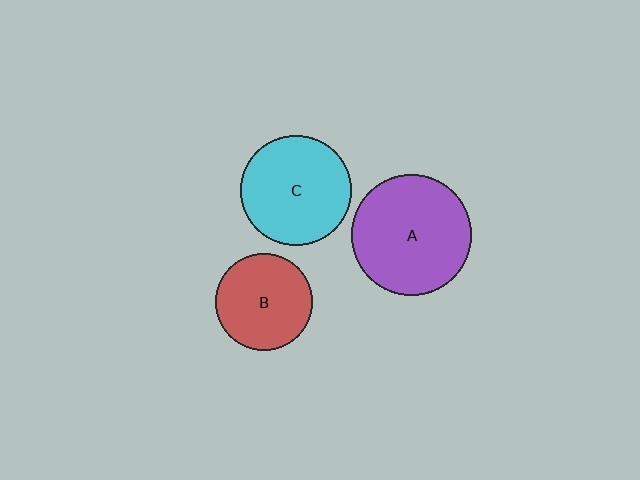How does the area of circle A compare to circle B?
Approximately 1.5 times.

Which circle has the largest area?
Circle A (purple).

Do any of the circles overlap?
No, none of the circles overlap.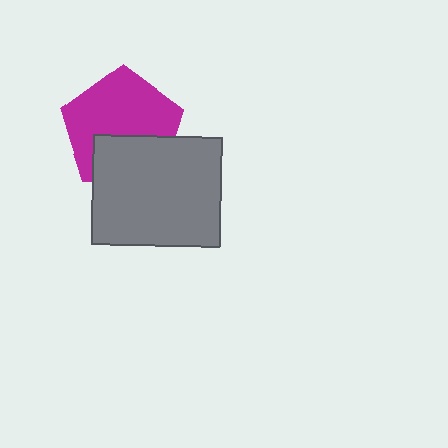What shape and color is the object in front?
The object in front is a gray rectangle.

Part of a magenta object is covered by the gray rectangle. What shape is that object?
It is a pentagon.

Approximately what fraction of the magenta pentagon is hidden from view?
Roughly 35% of the magenta pentagon is hidden behind the gray rectangle.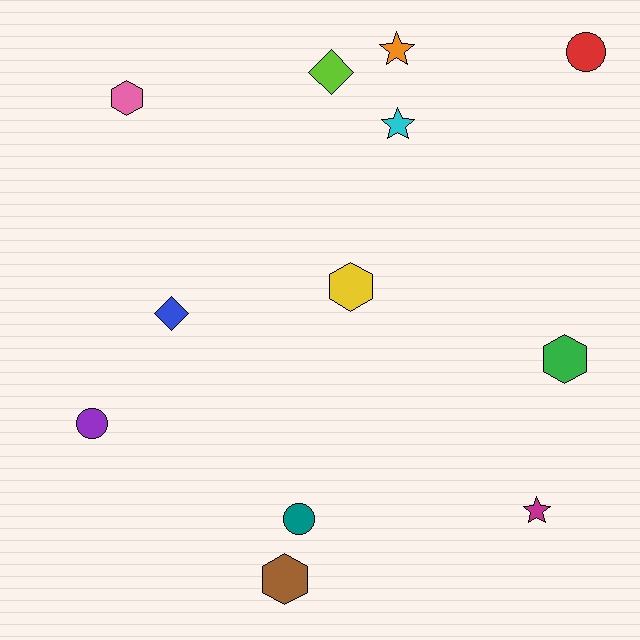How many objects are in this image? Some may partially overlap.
There are 12 objects.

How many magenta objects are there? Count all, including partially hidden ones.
There is 1 magenta object.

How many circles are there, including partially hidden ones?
There are 3 circles.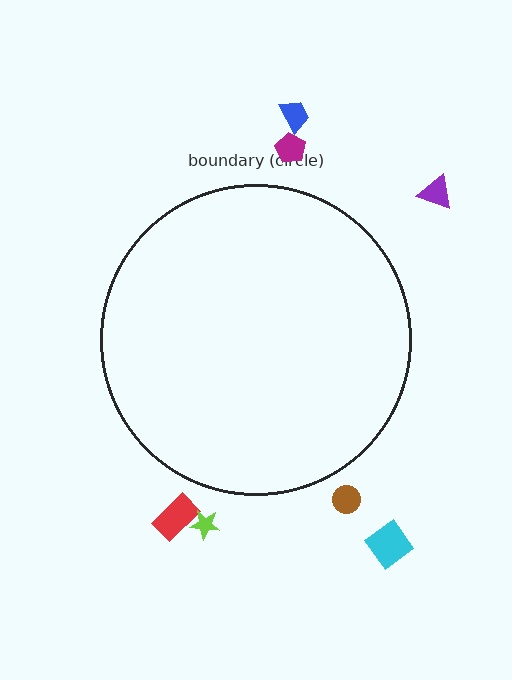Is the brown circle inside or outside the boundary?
Outside.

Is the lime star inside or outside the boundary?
Outside.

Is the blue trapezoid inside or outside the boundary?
Outside.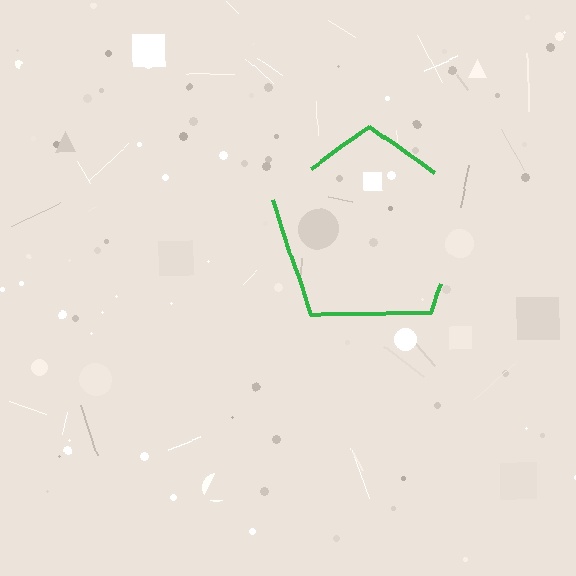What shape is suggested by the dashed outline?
The dashed outline suggests a pentagon.